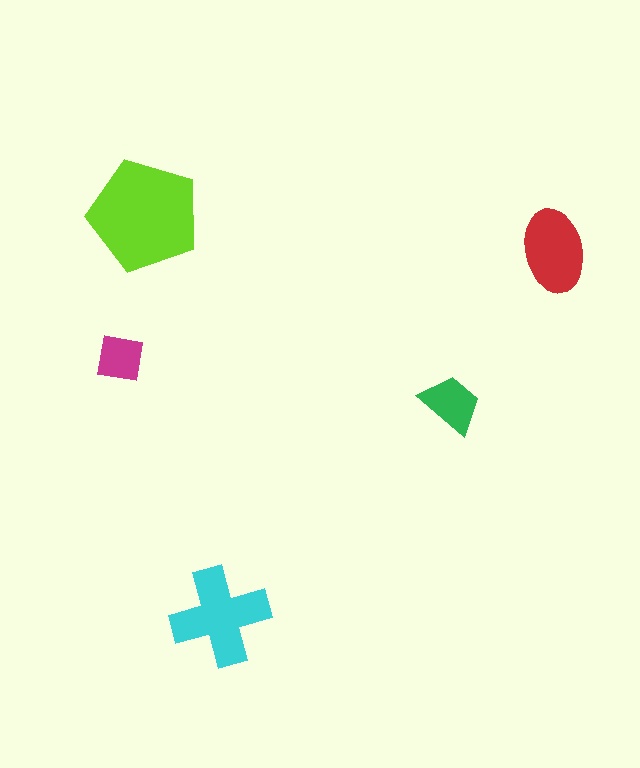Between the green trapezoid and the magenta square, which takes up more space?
The green trapezoid.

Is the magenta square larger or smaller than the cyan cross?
Smaller.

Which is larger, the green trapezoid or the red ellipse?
The red ellipse.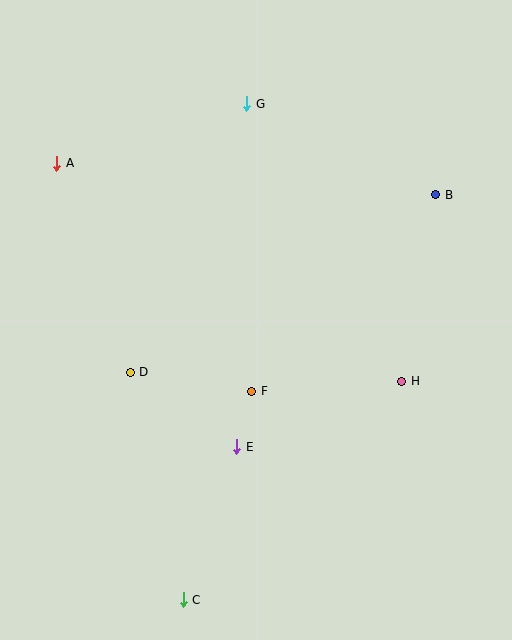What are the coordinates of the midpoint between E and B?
The midpoint between E and B is at (336, 321).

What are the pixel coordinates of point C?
Point C is at (183, 600).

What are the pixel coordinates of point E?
Point E is at (237, 447).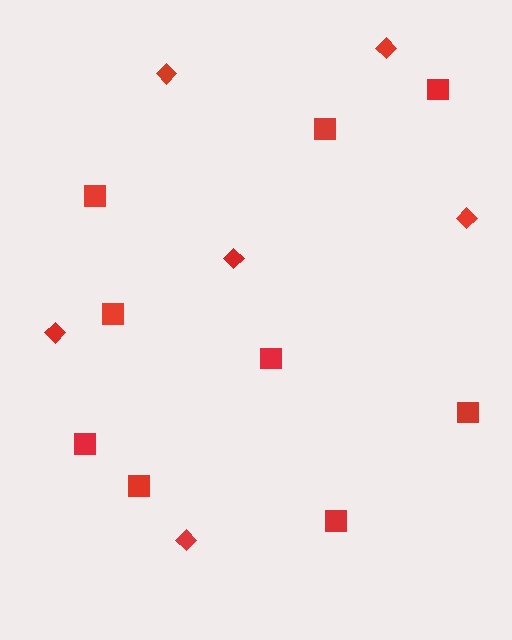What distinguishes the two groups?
There are 2 groups: one group of squares (9) and one group of diamonds (6).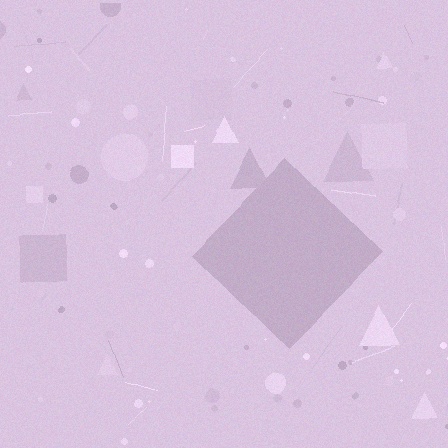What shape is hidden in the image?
A diamond is hidden in the image.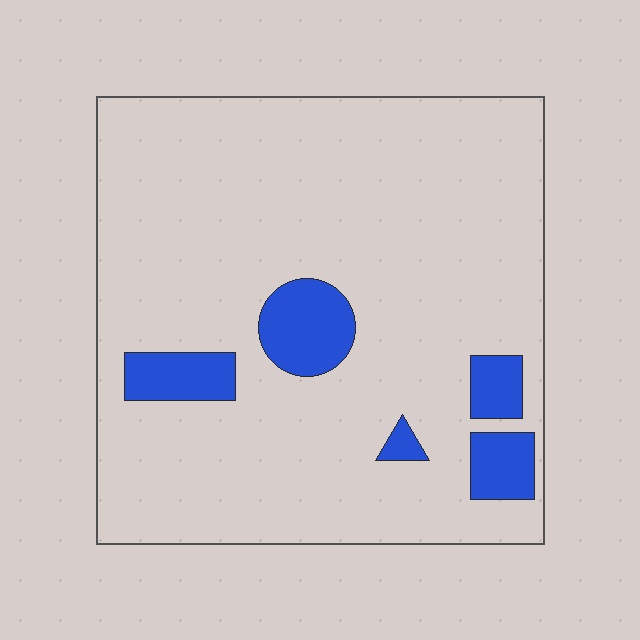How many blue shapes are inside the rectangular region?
5.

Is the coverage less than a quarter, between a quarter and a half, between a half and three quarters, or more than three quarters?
Less than a quarter.